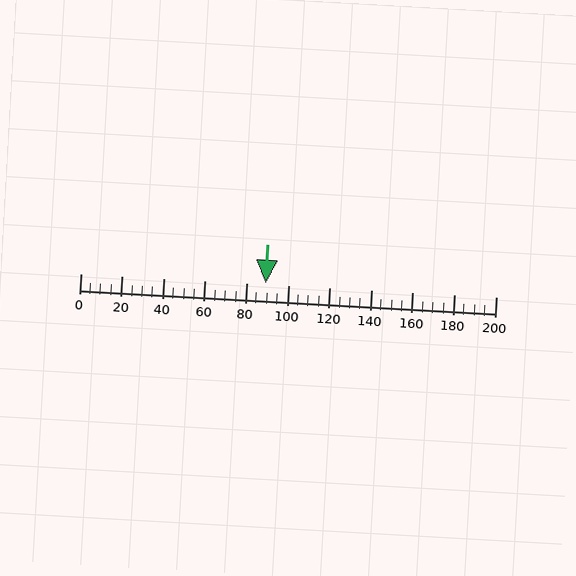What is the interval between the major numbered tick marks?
The major tick marks are spaced 20 units apart.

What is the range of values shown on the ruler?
The ruler shows values from 0 to 200.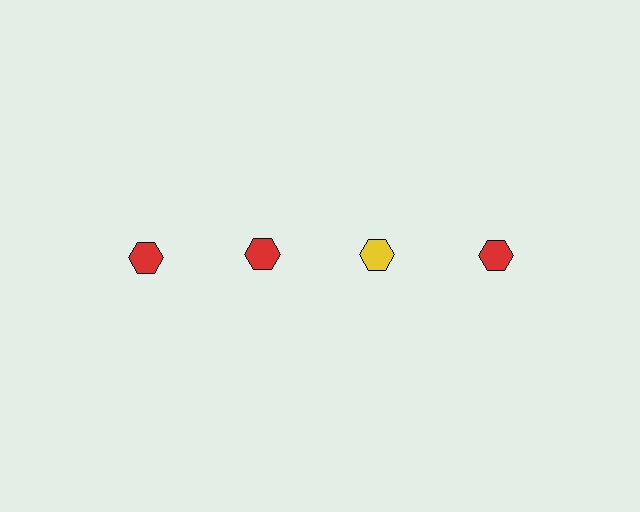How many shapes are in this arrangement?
There are 4 shapes arranged in a grid pattern.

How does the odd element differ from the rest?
It has a different color: yellow instead of red.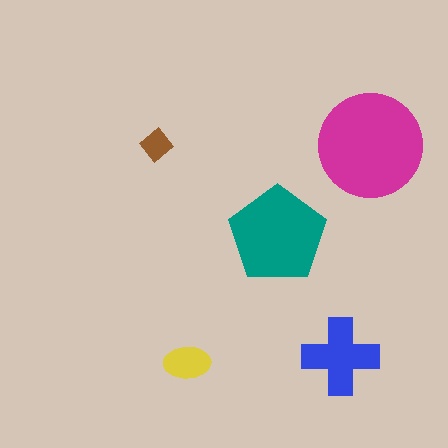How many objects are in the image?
There are 5 objects in the image.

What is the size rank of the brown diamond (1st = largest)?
5th.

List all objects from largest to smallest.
The magenta circle, the teal pentagon, the blue cross, the yellow ellipse, the brown diamond.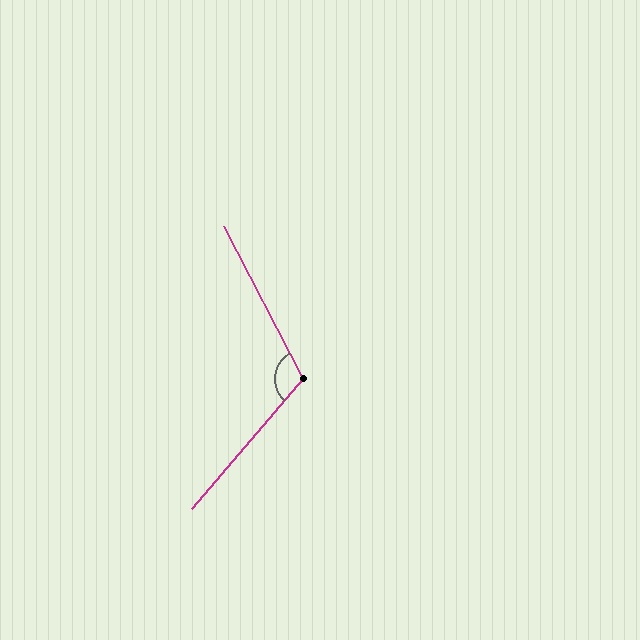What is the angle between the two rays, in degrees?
Approximately 112 degrees.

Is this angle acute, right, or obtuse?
It is obtuse.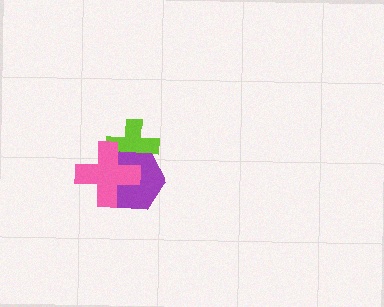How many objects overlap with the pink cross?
2 objects overlap with the pink cross.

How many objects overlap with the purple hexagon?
2 objects overlap with the purple hexagon.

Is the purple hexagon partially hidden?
Yes, it is partially covered by another shape.